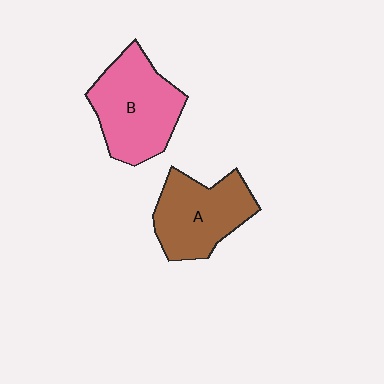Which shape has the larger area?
Shape B (pink).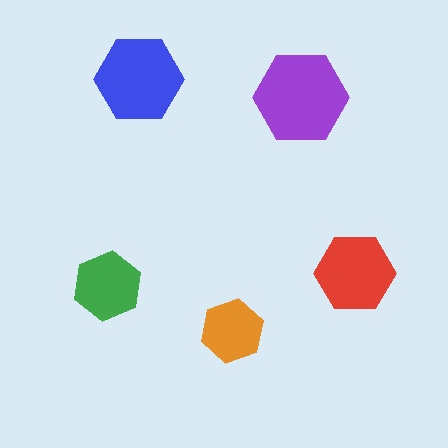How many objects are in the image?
There are 5 objects in the image.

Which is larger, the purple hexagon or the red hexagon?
The purple one.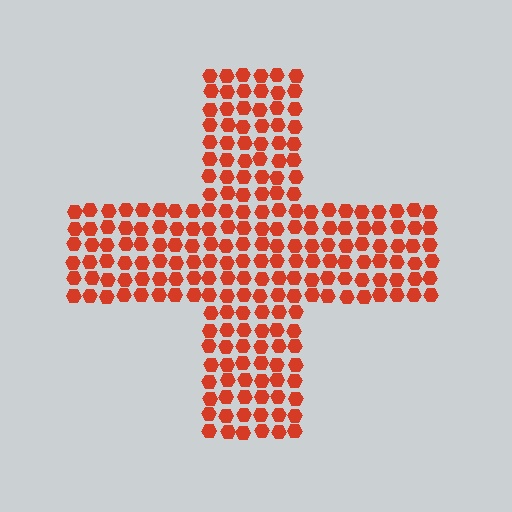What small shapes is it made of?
It is made of small hexagons.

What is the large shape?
The large shape is a cross.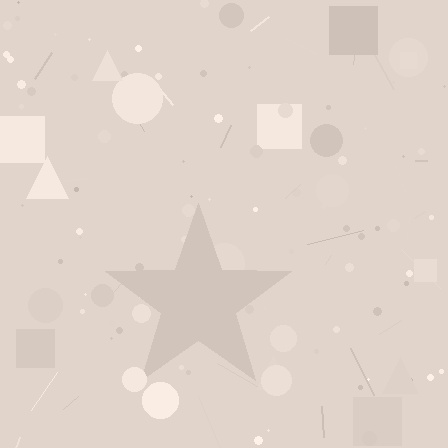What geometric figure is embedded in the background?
A star is embedded in the background.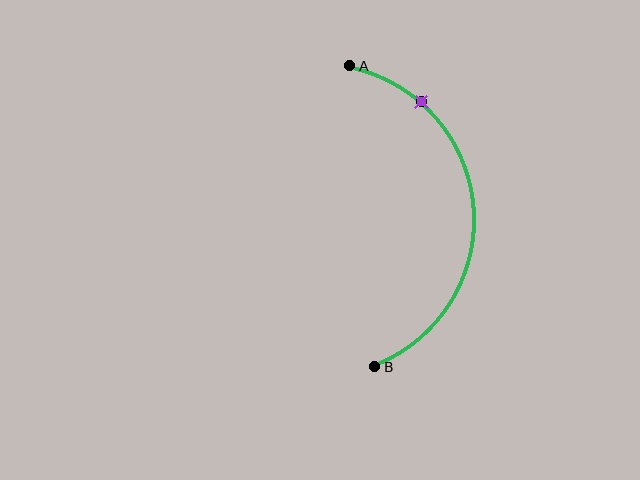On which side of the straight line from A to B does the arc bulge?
The arc bulges to the right of the straight line connecting A and B.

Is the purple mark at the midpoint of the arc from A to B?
No. The purple mark lies on the arc but is closer to endpoint A. The arc midpoint would be at the point on the curve equidistant along the arc from both A and B.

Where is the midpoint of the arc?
The arc midpoint is the point on the curve farthest from the straight line joining A and B. It sits to the right of that line.